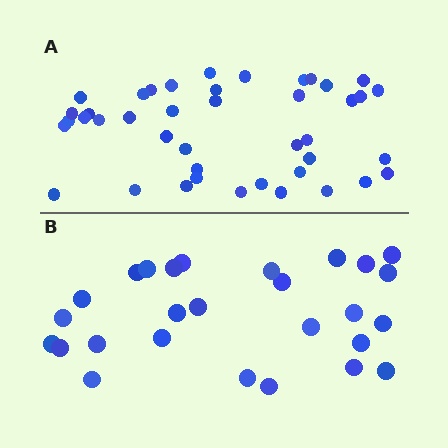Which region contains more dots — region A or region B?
Region A (the top region) has more dots.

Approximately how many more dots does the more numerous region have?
Region A has approximately 15 more dots than region B.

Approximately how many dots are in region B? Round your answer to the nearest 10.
About 30 dots. (The exact count is 27, which rounds to 30.)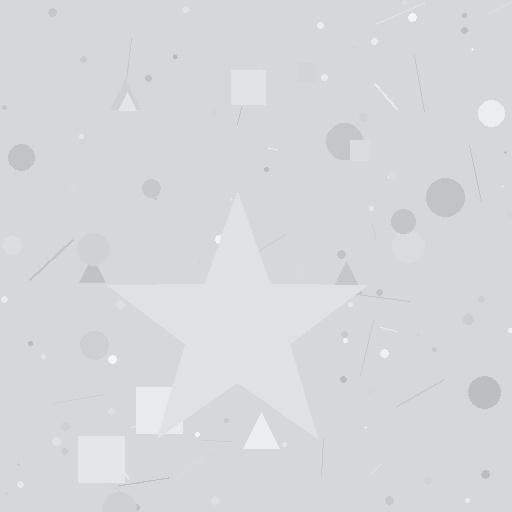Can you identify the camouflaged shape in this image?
The camouflaged shape is a star.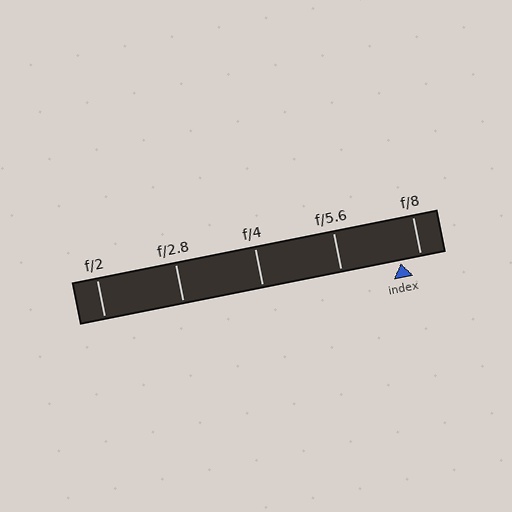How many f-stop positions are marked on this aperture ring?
There are 5 f-stop positions marked.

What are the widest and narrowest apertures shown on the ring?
The widest aperture shown is f/2 and the narrowest is f/8.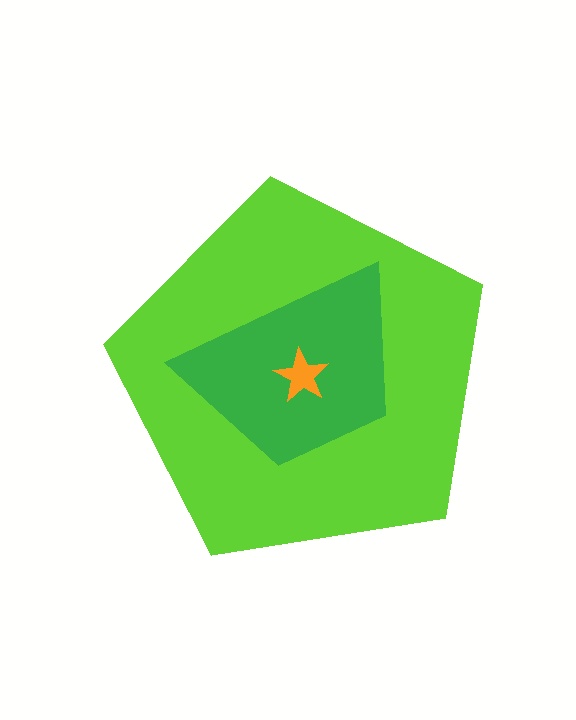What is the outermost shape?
The lime pentagon.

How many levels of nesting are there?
3.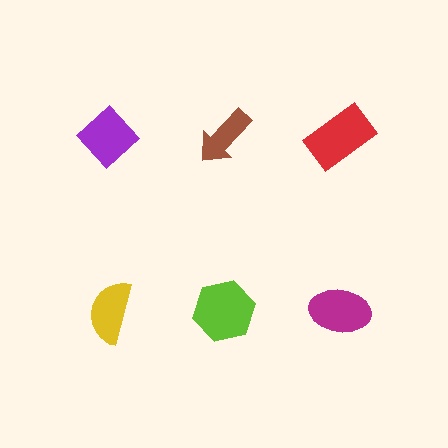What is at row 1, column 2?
A brown arrow.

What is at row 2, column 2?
A lime hexagon.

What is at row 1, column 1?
A purple diamond.